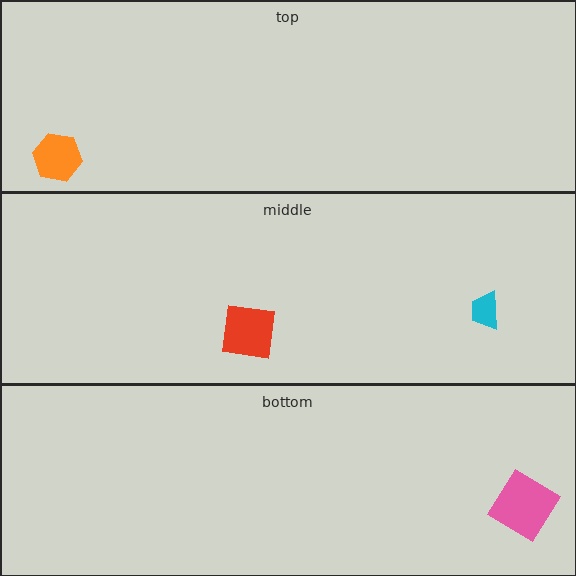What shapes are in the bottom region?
The pink diamond.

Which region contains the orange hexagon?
The top region.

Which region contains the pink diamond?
The bottom region.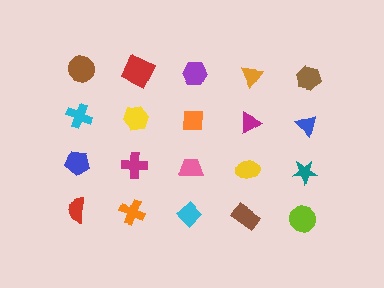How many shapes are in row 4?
5 shapes.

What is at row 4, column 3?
A cyan diamond.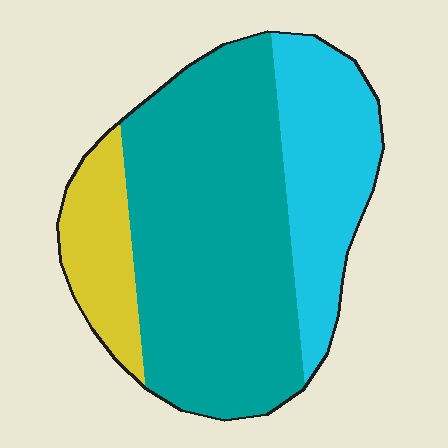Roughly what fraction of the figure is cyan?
Cyan takes up about one quarter (1/4) of the figure.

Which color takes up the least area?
Yellow, at roughly 15%.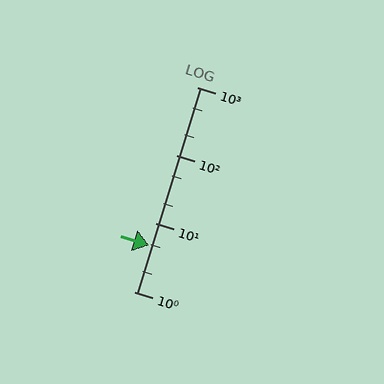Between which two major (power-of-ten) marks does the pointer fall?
The pointer is between 1 and 10.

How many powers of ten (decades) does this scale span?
The scale spans 3 decades, from 1 to 1000.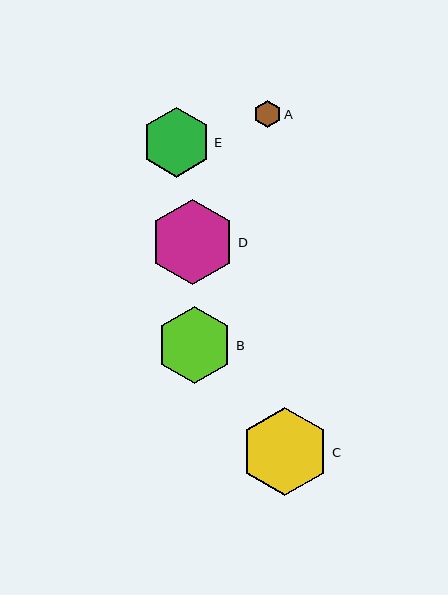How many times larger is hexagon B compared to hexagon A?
Hexagon B is approximately 2.8 times the size of hexagon A.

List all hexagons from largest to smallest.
From largest to smallest: C, D, B, E, A.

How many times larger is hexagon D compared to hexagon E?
Hexagon D is approximately 1.2 times the size of hexagon E.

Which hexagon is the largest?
Hexagon C is the largest with a size of approximately 88 pixels.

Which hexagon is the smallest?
Hexagon A is the smallest with a size of approximately 27 pixels.